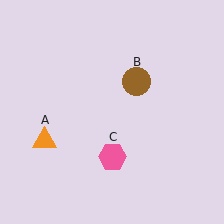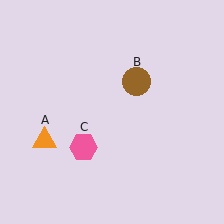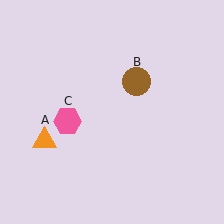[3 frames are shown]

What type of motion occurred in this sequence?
The pink hexagon (object C) rotated clockwise around the center of the scene.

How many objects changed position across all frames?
1 object changed position: pink hexagon (object C).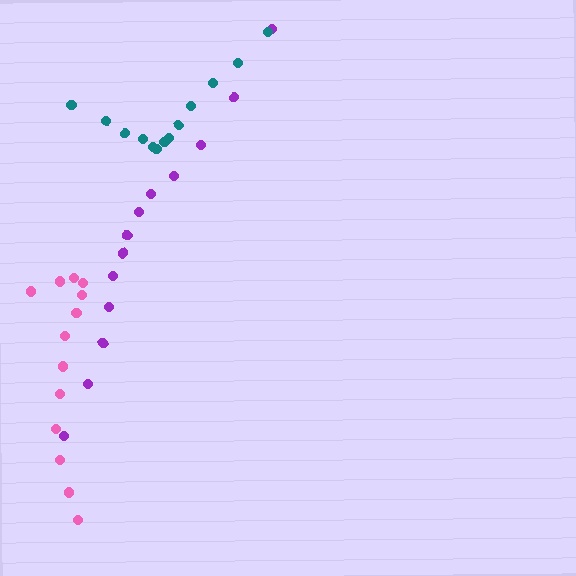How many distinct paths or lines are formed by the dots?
There are 3 distinct paths.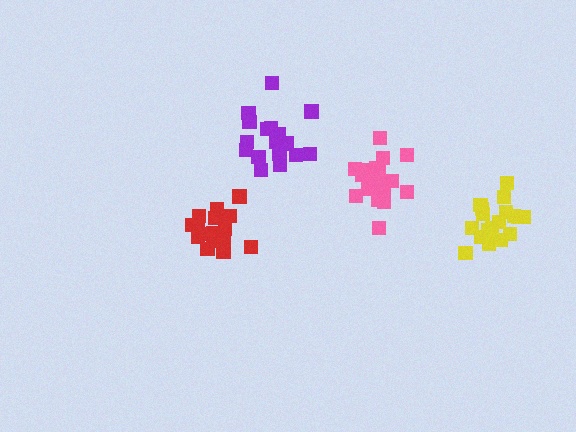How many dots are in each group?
Group 1: 17 dots, Group 2: 18 dots, Group 3: 19 dots, Group 4: 18 dots (72 total).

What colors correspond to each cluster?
The clusters are colored: red, yellow, pink, purple.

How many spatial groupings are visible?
There are 4 spatial groupings.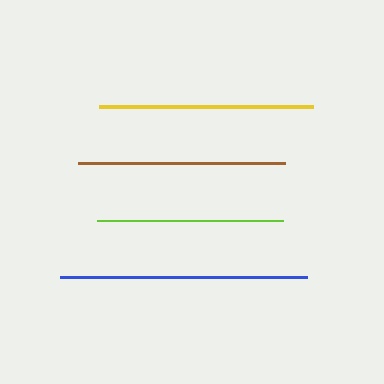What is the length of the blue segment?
The blue segment is approximately 247 pixels long.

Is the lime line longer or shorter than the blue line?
The blue line is longer than the lime line.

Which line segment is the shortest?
The lime line is the shortest at approximately 186 pixels.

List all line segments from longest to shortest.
From longest to shortest: blue, yellow, brown, lime.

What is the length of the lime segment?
The lime segment is approximately 186 pixels long.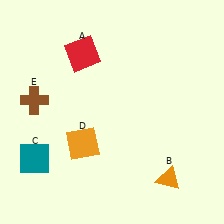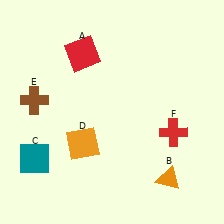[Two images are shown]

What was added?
A red cross (F) was added in Image 2.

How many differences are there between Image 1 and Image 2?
There is 1 difference between the two images.